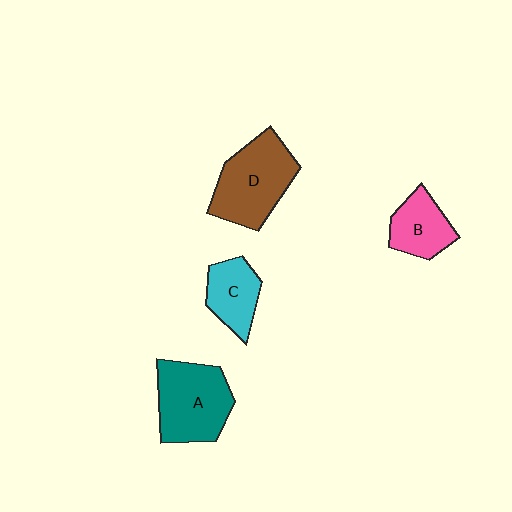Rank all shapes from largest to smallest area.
From largest to smallest: D (brown), A (teal), B (pink), C (cyan).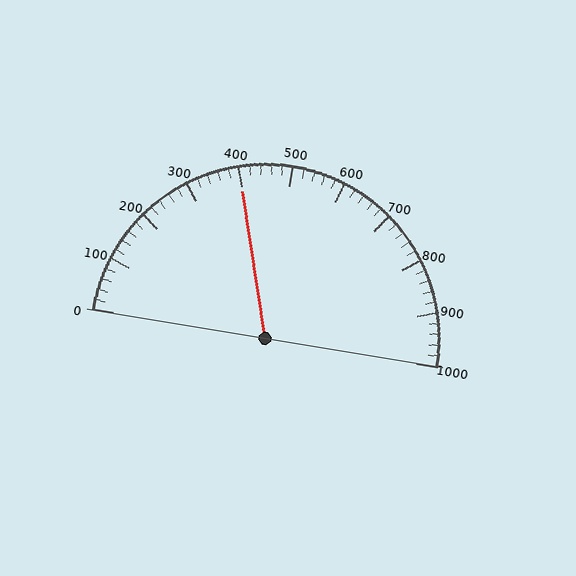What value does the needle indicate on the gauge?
The needle indicates approximately 400.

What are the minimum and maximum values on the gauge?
The gauge ranges from 0 to 1000.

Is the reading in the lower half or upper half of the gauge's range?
The reading is in the lower half of the range (0 to 1000).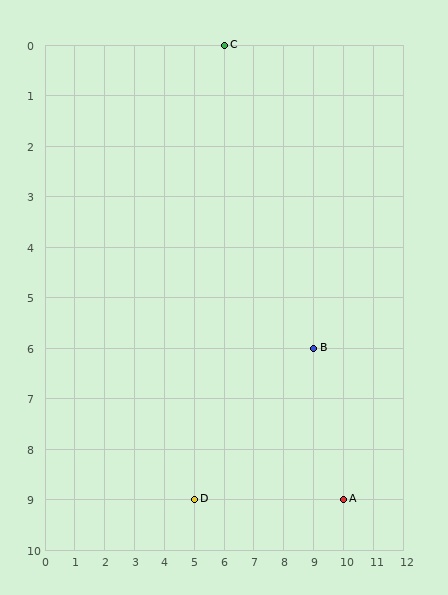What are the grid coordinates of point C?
Point C is at grid coordinates (6, 0).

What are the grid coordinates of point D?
Point D is at grid coordinates (5, 9).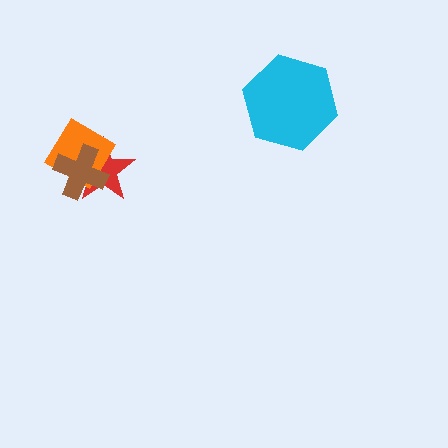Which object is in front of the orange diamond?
The brown cross is in front of the orange diamond.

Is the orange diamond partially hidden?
Yes, it is partially covered by another shape.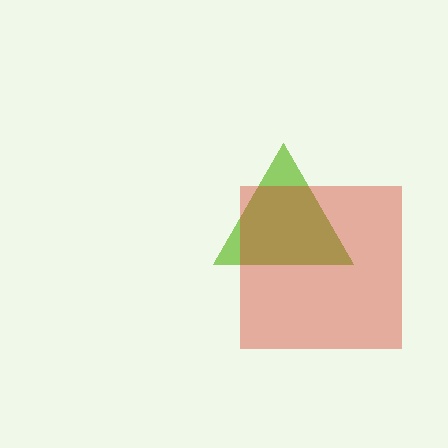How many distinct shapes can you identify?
There are 2 distinct shapes: a lime triangle, a red square.